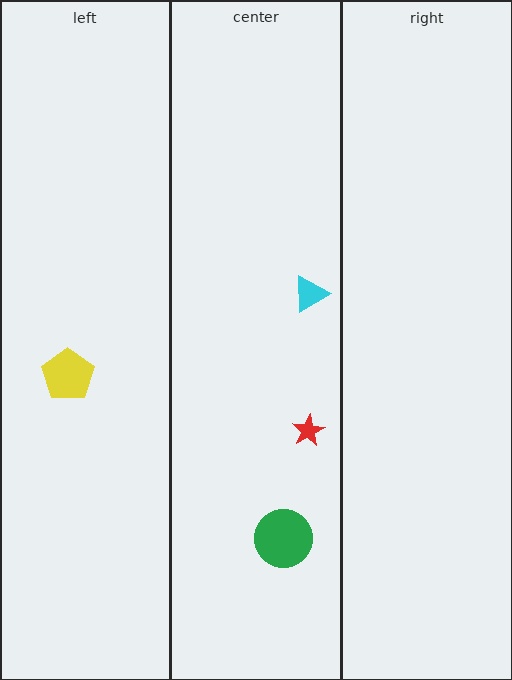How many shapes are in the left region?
1.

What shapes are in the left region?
The yellow pentagon.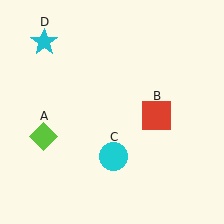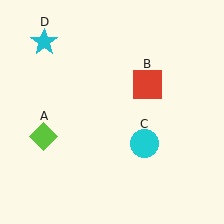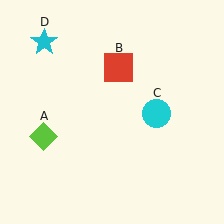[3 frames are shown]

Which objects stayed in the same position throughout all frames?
Lime diamond (object A) and cyan star (object D) remained stationary.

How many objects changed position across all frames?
2 objects changed position: red square (object B), cyan circle (object C).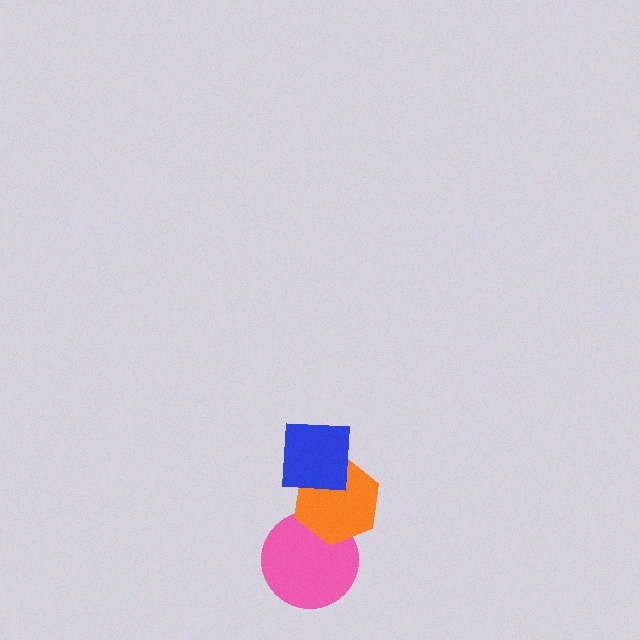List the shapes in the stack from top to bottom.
From top to bottom: the blue square, the orange hexagon, the pink circle.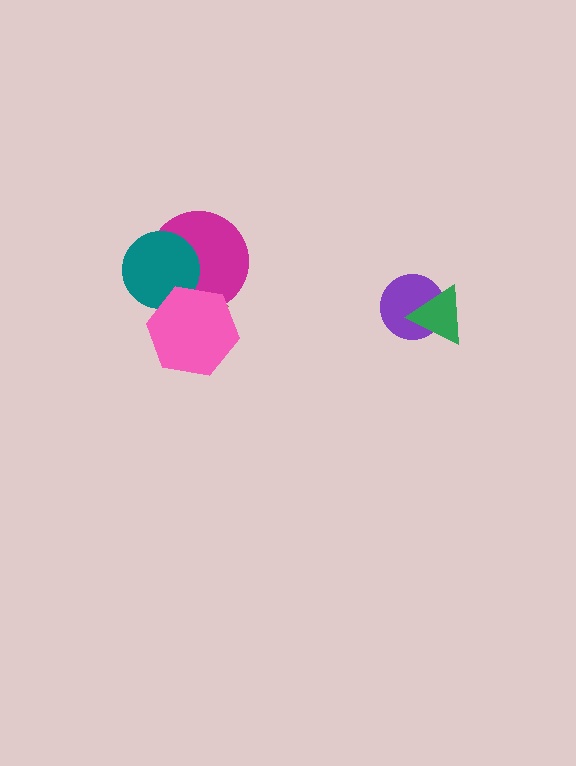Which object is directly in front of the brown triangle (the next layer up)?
The magenta circle is directly in front of the brown triangle.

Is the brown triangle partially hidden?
Yes, it is partially covered by another shape.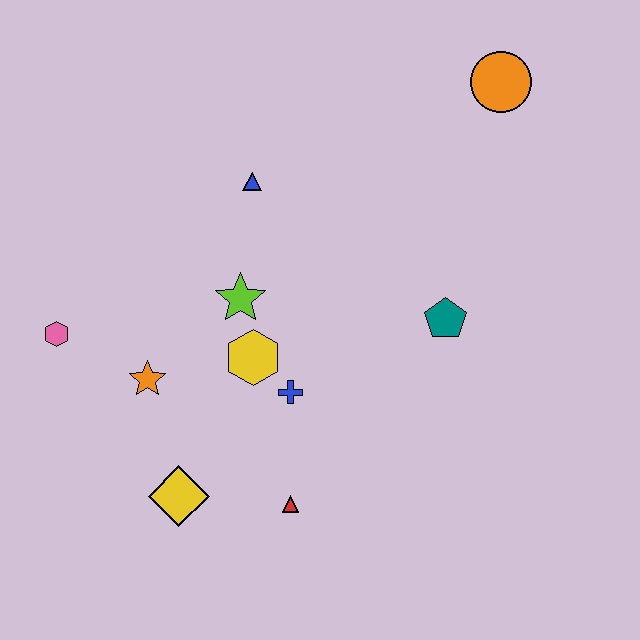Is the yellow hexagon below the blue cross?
No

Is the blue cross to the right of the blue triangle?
Yes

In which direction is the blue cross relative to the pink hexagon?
The blue cross is to the right of the pink hexagon.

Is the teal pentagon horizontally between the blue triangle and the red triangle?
No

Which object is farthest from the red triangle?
The orange circle is farthest from the red triangle.